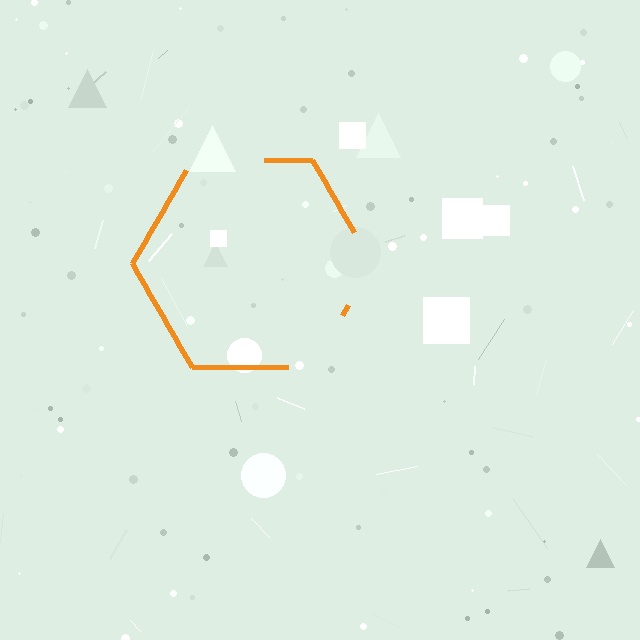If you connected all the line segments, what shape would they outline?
They would outline a hexagon.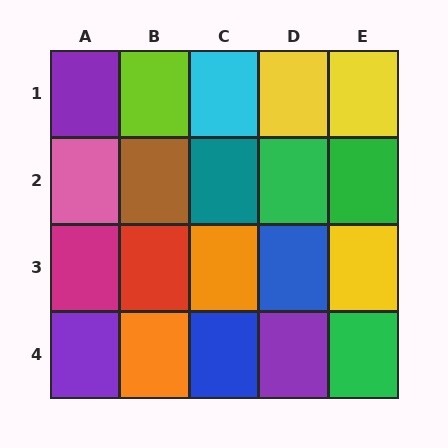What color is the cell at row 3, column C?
Orange.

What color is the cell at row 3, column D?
Blue.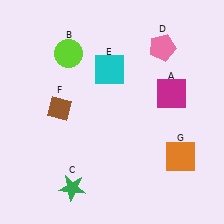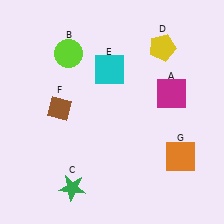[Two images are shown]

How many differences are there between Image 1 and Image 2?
There is 1 difference between the two images.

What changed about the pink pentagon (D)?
In Image 1, D is pink. In Image 2, it changed to yellow.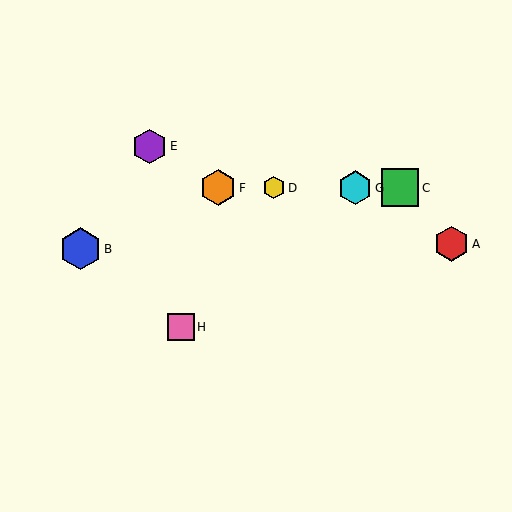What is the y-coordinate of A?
Object A is at y≈244.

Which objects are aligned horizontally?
Objects C, D, F, G are aligned horizontally.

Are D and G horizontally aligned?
Yes, both are at y≈188.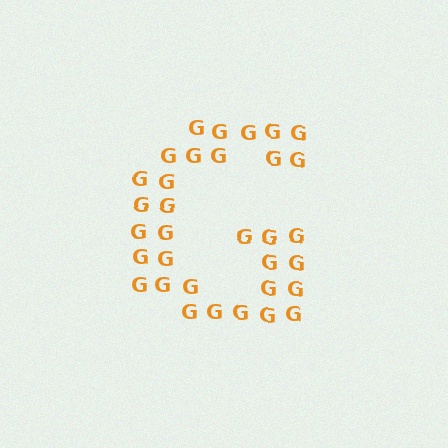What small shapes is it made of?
It is made of small letter G's.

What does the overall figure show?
The overall figure shows the letter G.